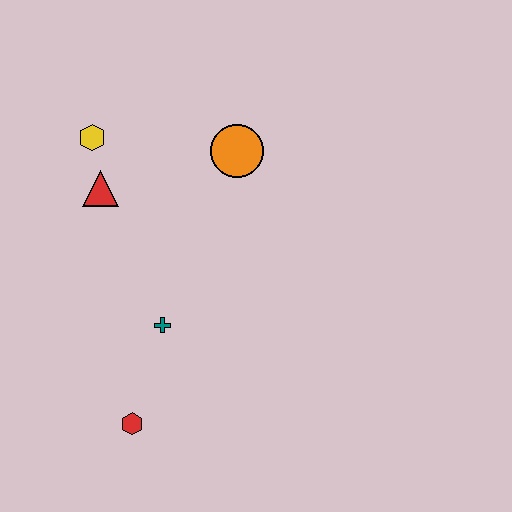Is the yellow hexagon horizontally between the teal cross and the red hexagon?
No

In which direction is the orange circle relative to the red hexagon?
The orange circle is above the red hexagon.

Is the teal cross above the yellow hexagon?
No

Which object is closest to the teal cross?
The red hexagon is closest to the teal cross.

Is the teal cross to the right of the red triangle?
Yes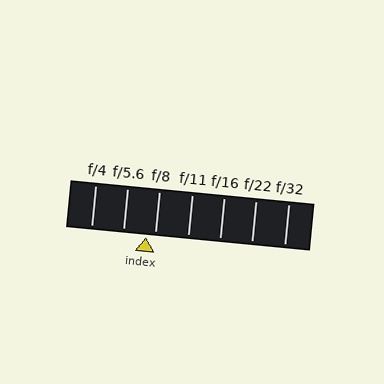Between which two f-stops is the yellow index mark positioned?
The index mark is between f/5.6 and f/8.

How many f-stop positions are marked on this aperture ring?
There are 7 f-stop positions marked.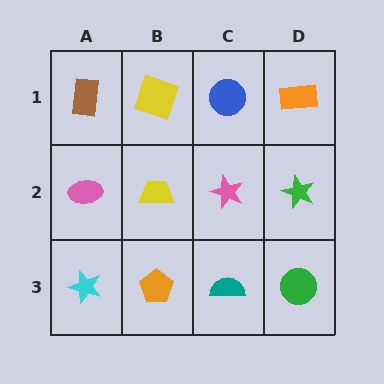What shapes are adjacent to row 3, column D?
A green star (row 2, column D), a teal semicircle (row 3, column C).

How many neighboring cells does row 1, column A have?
2.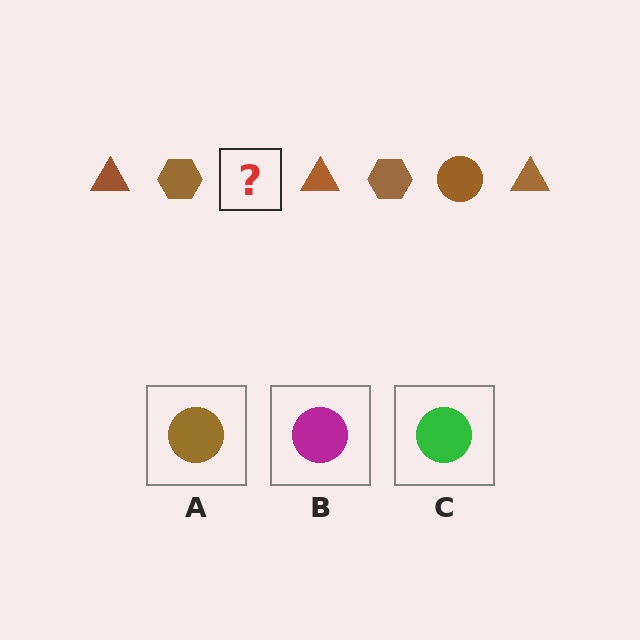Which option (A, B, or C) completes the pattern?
A.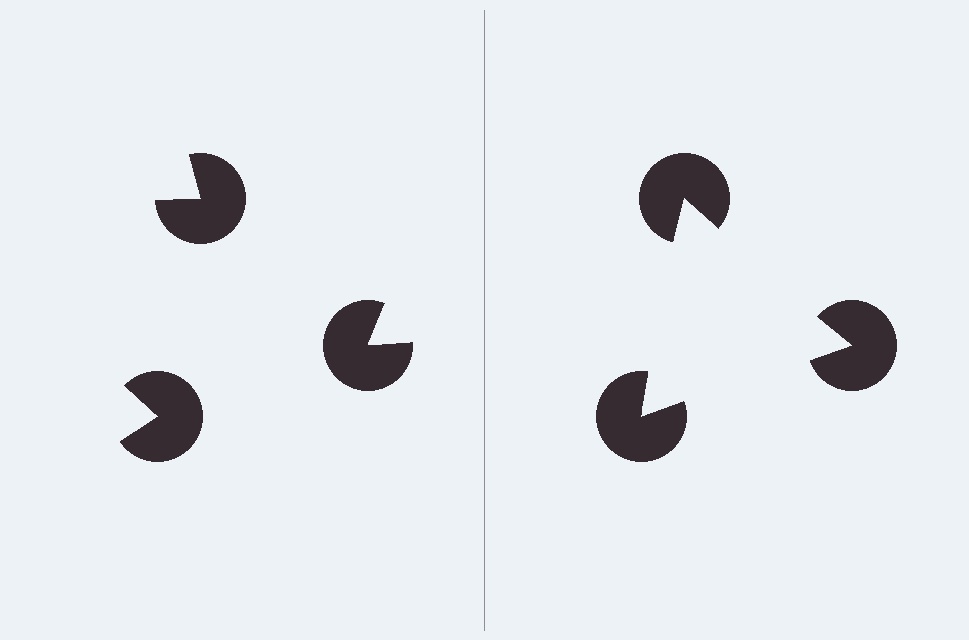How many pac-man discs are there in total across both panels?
6 — 3 on each side.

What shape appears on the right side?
An illusory triangle.